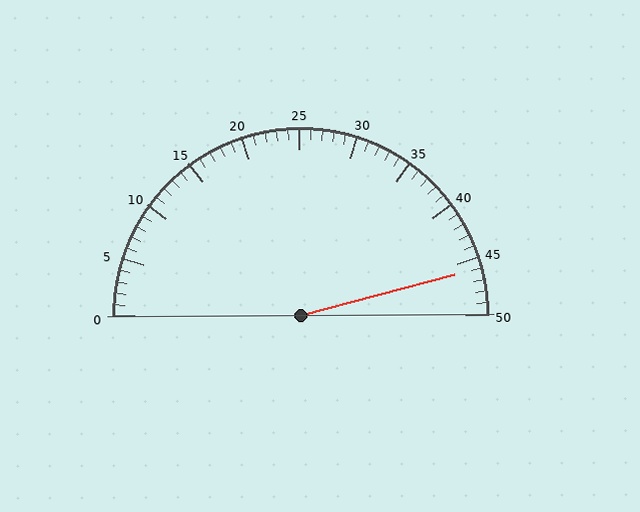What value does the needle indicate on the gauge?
The needle indicates approximately 46.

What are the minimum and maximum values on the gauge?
The gauge ranges from 0 to 50.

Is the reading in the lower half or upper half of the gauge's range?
The reading is in the upper half of the range (0 to 50).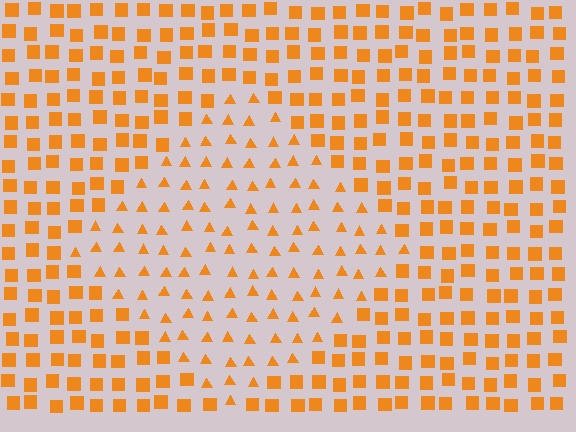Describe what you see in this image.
The image is filled with small orange elements arranged in a uniform grid. A diamond-shaped region contains triangles, while the surrounding area contains squares. The boundary is defined purely by the change in element shape.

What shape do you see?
I see a diamond.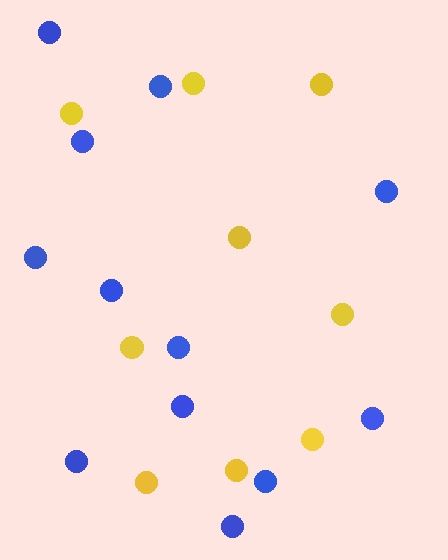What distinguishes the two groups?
There are 2 groups: one group of yellow circles (9) and one group of blue circles (12).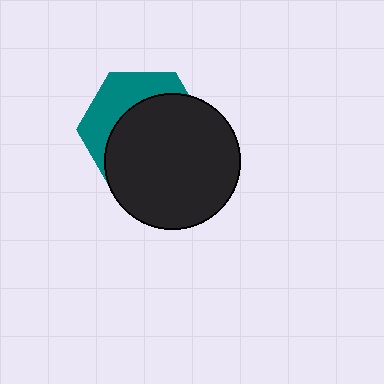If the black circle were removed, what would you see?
You would see the complete teal hexagon.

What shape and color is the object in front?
The object in front is a black circle.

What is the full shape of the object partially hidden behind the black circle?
The partially hidden object is a teal hexagon.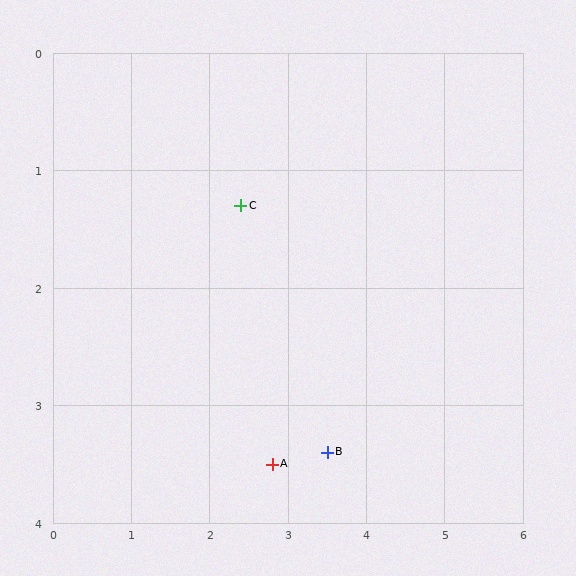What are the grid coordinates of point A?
Point A is at approximately (2.8, 3.5).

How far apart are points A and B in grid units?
Points A and B are about 0.7 grid units apart.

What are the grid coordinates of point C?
Point C is at approximately (2.4, 1.3).